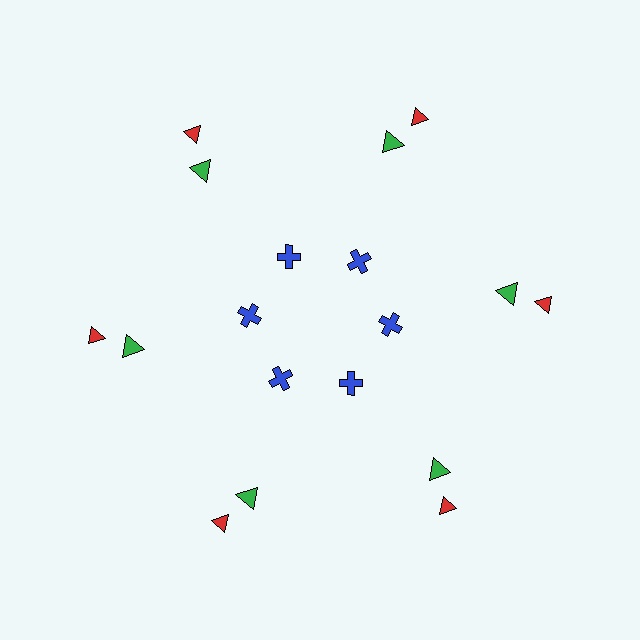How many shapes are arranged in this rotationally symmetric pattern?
There are 18 shapes, arranged in 6 groups of 3.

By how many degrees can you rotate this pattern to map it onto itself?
The pattern maps onto itself every 60 degrees of rotation.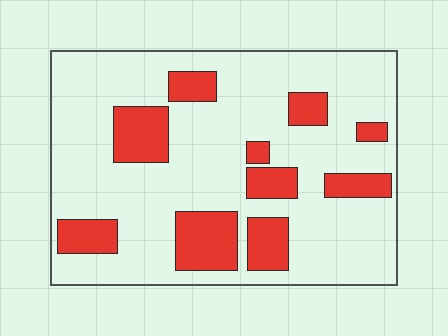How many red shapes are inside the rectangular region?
10.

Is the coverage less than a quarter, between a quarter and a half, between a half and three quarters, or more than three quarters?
Less than a quarter.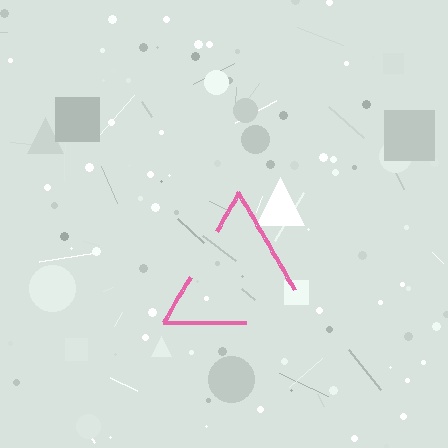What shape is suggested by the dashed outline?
The dashed outline suggests a triangle.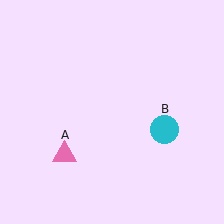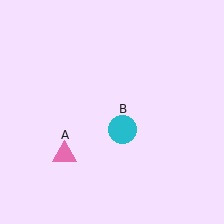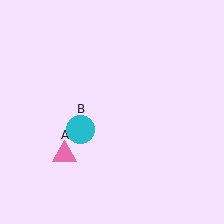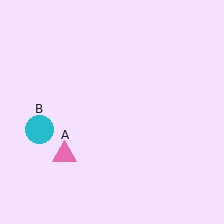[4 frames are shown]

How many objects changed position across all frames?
1 object changed position: cyan circle (object B).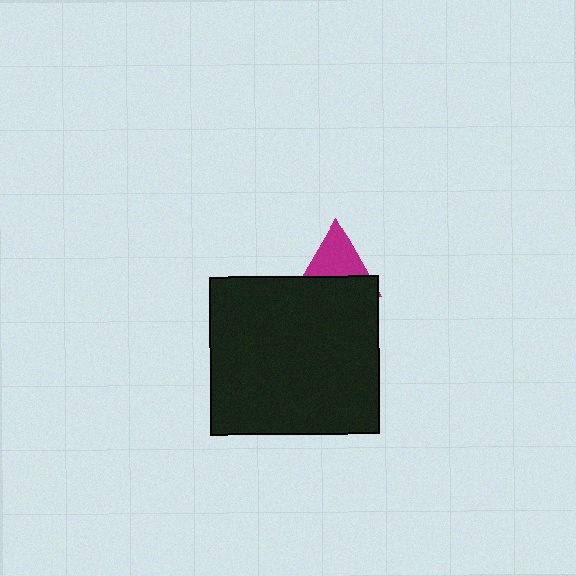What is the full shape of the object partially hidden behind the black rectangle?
The partially hidden object is a magenta triangle.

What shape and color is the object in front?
The object in front is a black rectangle.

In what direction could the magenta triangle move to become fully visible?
The magenta triangle could move up. That would shift it out from behind the black rectangle entirely.